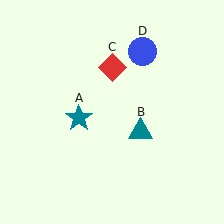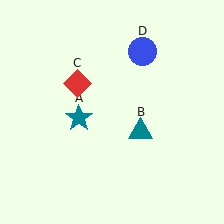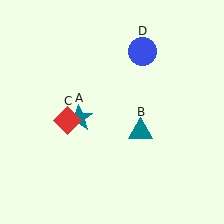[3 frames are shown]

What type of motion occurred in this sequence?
The red diamond (object C) rotated counterclockwise around the center of the scene.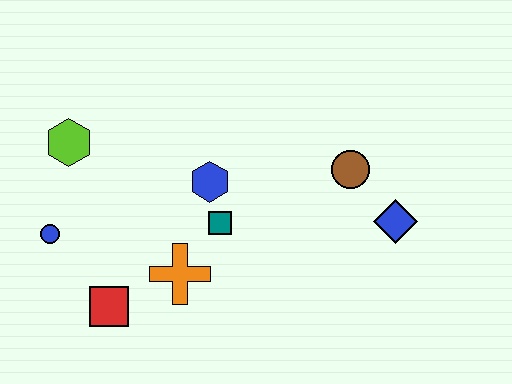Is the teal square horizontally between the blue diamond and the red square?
Yes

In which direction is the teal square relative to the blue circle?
The teal square is to the right of the blue circle.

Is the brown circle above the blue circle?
Yes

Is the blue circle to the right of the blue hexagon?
No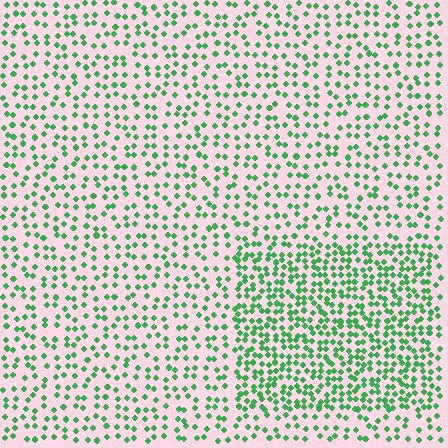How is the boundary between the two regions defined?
The boundary is defined by a change in element density (approximately 1.9x ratio). All elements are the same color, size, and shape.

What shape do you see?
I see a rectangle.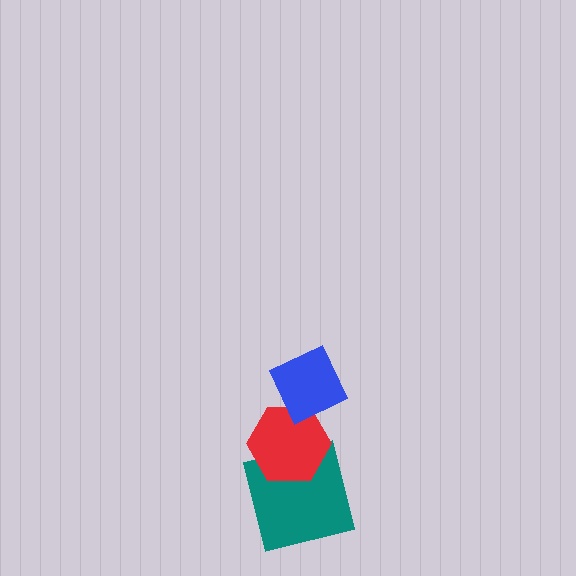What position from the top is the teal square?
The teal square is 3rd from the top.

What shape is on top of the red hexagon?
The blue diamond is on top of the red hexagon.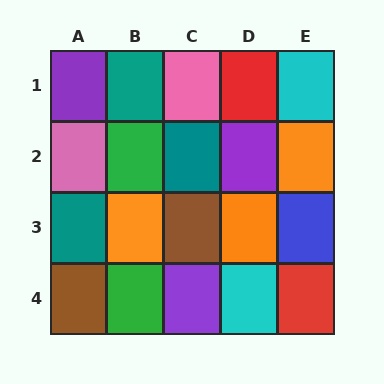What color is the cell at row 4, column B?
Green.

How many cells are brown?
2 cells are brown.